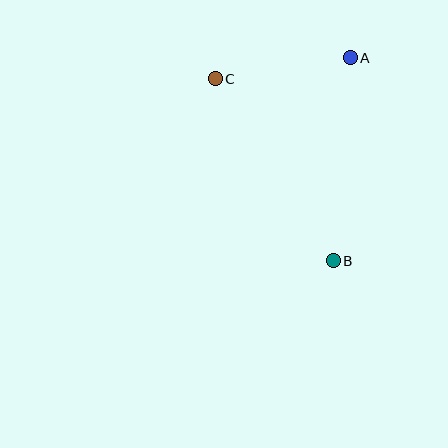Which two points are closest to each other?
Points A and C are closest to each other.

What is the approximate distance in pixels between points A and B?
The distance between A and B is approximately 203 pixels.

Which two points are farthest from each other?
Points B and C are farthest from each other.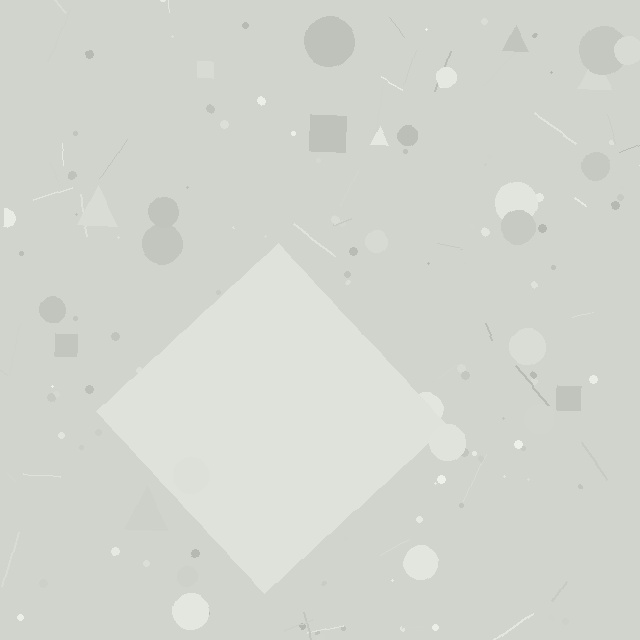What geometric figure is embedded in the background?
A diamond is embedded in the background.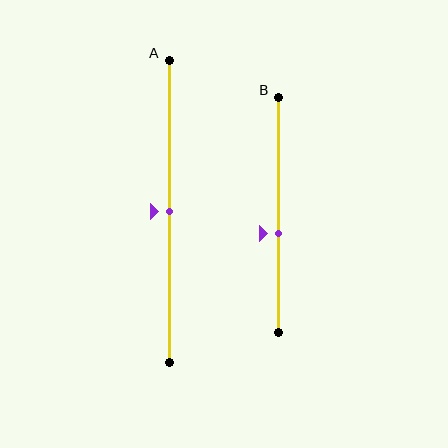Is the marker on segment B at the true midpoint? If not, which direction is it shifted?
No, the marker on segment B is shifted downward by about 8% of the segment length.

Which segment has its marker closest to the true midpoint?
Segment A has its marker closest to the true midpoint.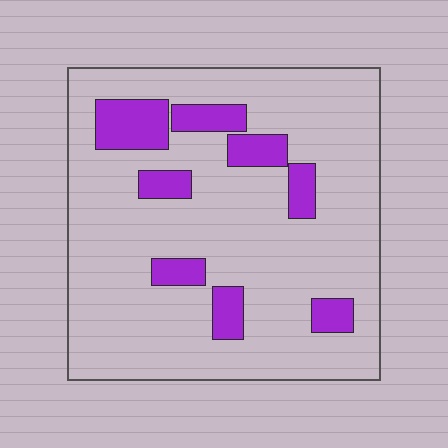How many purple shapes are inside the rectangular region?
8.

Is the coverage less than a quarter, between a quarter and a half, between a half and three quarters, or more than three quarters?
Less than a quarter.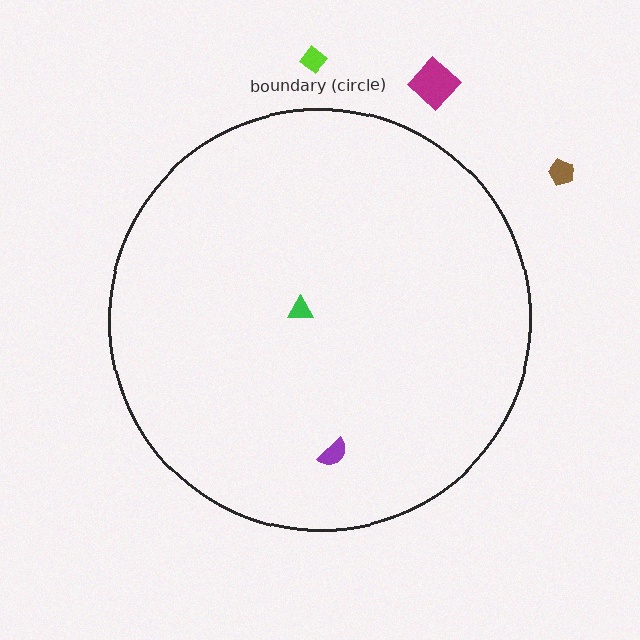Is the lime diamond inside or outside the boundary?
Outside.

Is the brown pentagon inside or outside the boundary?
Outside.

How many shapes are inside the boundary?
2 inside, 3 outside.